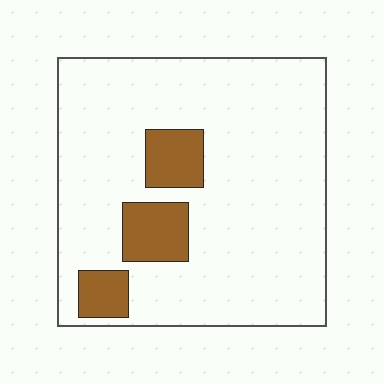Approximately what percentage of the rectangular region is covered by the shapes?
Approximately 15%.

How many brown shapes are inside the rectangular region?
3.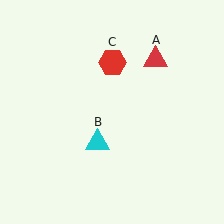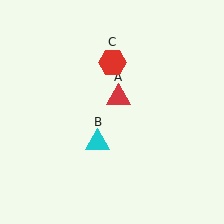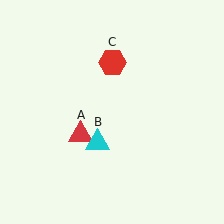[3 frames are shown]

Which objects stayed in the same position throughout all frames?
Cyan triangle (object B) and red hexagon (object C) remained stationary.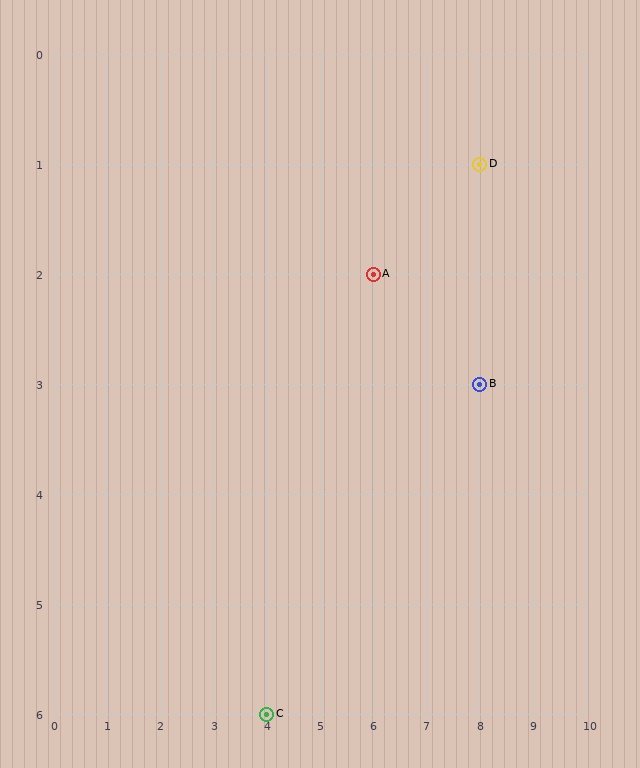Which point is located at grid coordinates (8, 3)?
Point B is at (8, 3).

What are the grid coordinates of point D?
Point D is at grid coordinates (8, 1).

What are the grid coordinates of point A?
Point A is at grid coordinates (6, 2).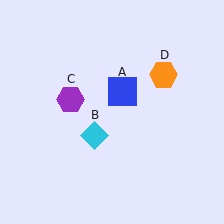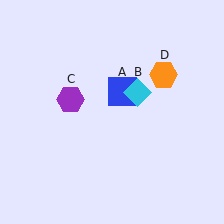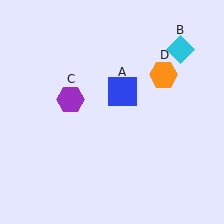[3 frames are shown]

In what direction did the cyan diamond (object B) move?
The cyan diamond (object B) moved up and to the right.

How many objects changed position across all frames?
1 object changed position: cyan diamond (object B).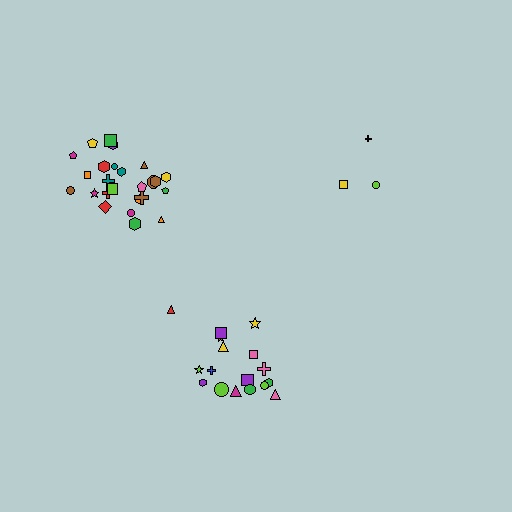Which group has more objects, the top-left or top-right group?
The top-left group.